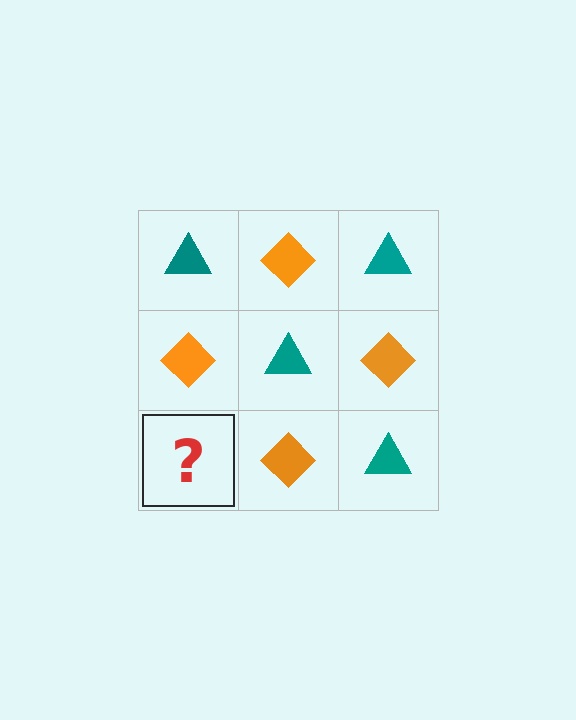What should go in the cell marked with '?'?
The missing cell should contain a teal triangle.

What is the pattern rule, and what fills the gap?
The rule is that it alternates teal triangle and orange diamond in a checkerboard pattern. The gap should be filled with a teal triangle.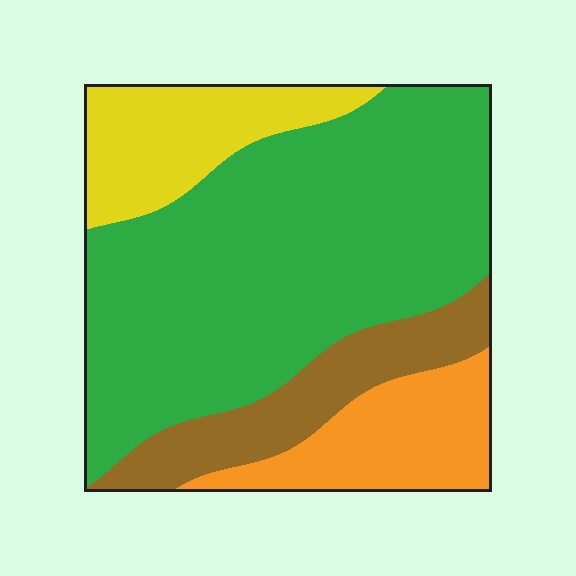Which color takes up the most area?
Green, at roughly 55%.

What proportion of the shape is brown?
Brown covers 14% of the shape.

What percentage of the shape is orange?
Orange covers 14% of the shape.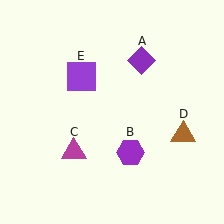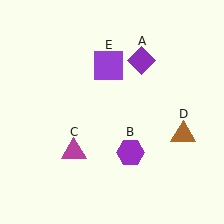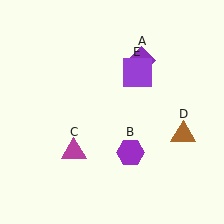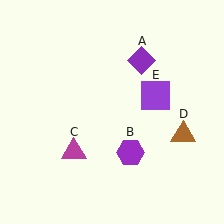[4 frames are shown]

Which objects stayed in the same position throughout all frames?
Purple diamond (object A) and purple hexagon (object B) and magenta triangle (object C) and brown triangle (object D) remained stationary.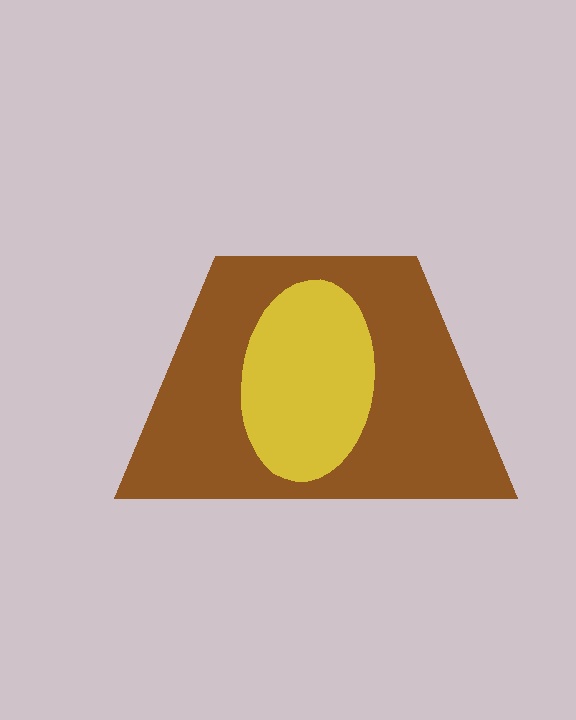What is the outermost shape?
The brown trapezoid.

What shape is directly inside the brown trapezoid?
The yellow ellipse.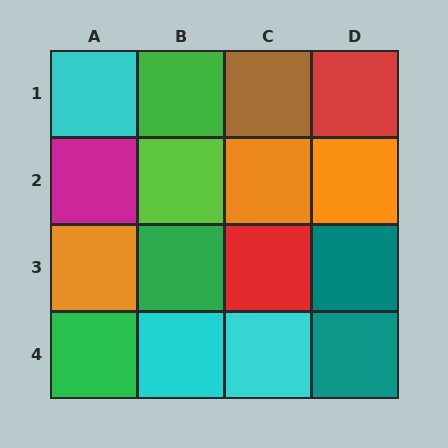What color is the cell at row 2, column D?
Orange.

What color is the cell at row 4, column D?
Teal.